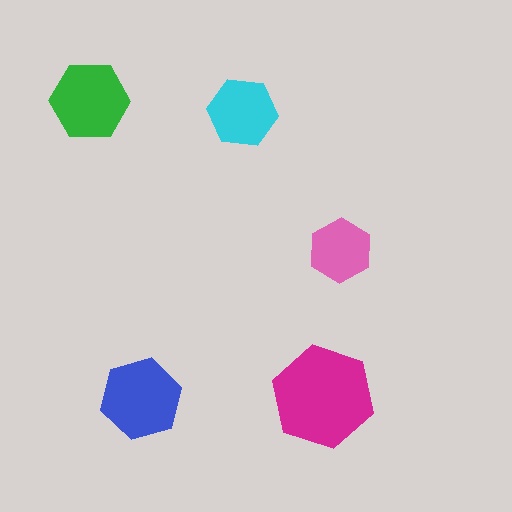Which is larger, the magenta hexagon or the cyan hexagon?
The magenta one.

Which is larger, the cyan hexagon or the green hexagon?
The green one.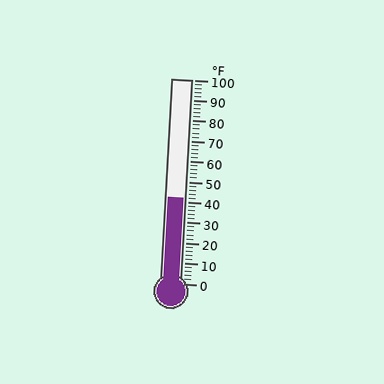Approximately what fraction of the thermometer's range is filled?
The thermometer is filled to approximately 40% of its range.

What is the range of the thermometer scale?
The thermometer scale ranges from 0°F to 100°F.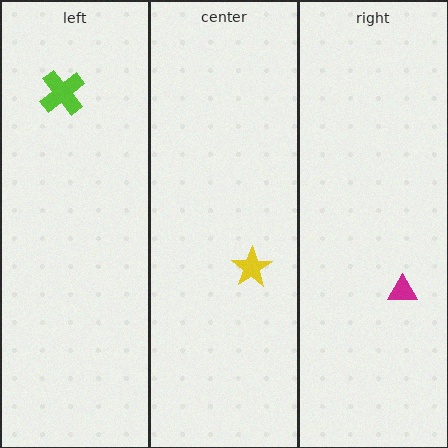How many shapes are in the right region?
1.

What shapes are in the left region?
The lime cross.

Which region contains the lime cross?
The left region.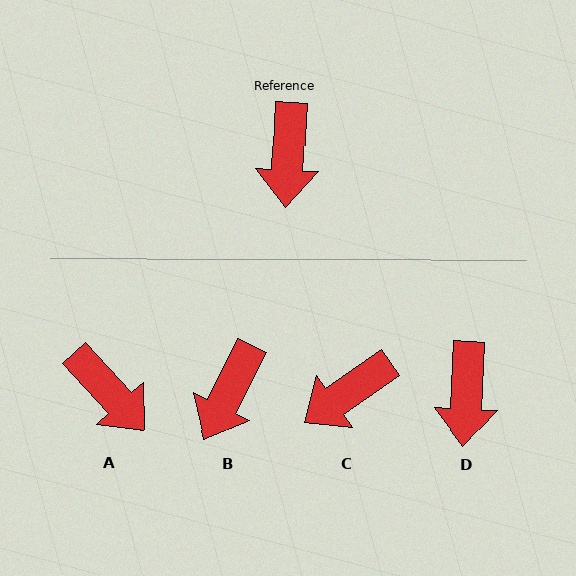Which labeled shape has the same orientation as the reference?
D.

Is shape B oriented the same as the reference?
No, it is off by about 24 degrees.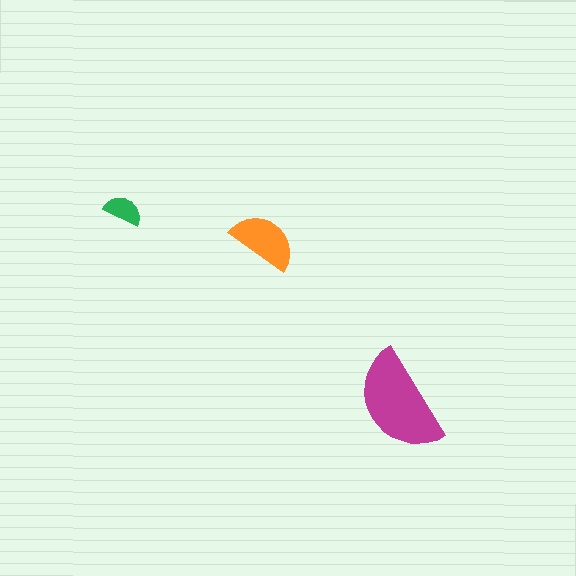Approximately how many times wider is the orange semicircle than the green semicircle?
About 2 times wider.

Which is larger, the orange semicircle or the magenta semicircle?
The magenta one.